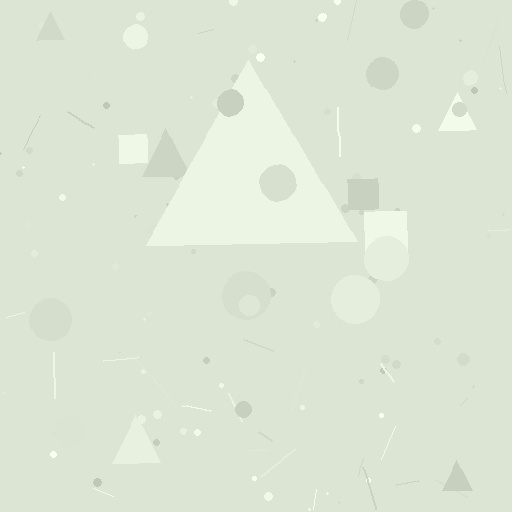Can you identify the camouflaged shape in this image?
The camouflaged shape is a triangle.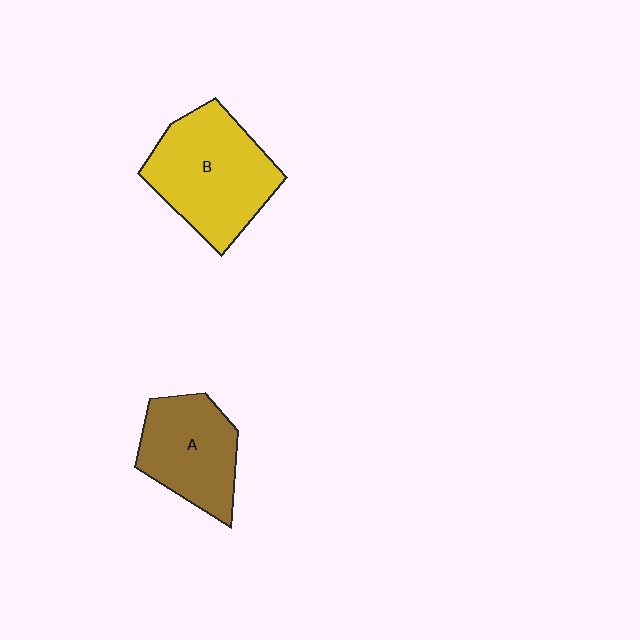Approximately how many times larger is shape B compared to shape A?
Approximately 1.3 times.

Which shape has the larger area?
Shape B (yellow).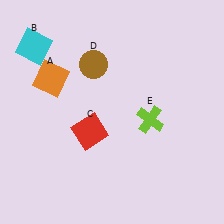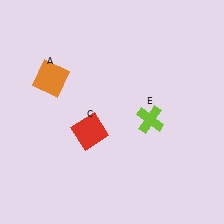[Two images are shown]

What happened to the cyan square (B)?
The cyan square (B) was removed in Image 2. It was in the top-left area of Image 1.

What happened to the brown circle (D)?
The brown circle (D) was removed in Image 2. It was in the top-left area of Image 1.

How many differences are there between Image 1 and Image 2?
There are 2 differences between the two images.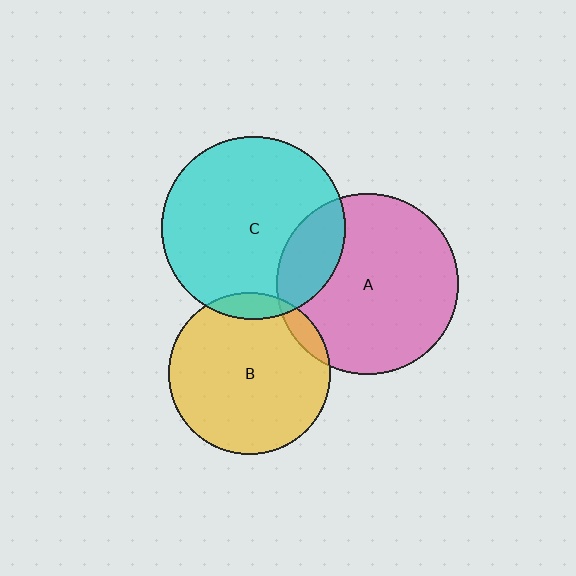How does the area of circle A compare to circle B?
Approximately 1.3 times.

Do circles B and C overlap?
Yes.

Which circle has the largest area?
Circle C (cyan).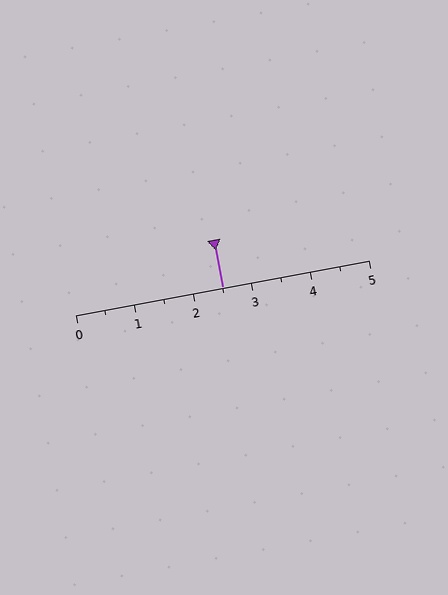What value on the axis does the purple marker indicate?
The marker indicates approximately 2.5.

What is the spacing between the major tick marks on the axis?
The major ticks are spaced 1 apart.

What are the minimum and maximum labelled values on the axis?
The axis runs from 0 to 5.